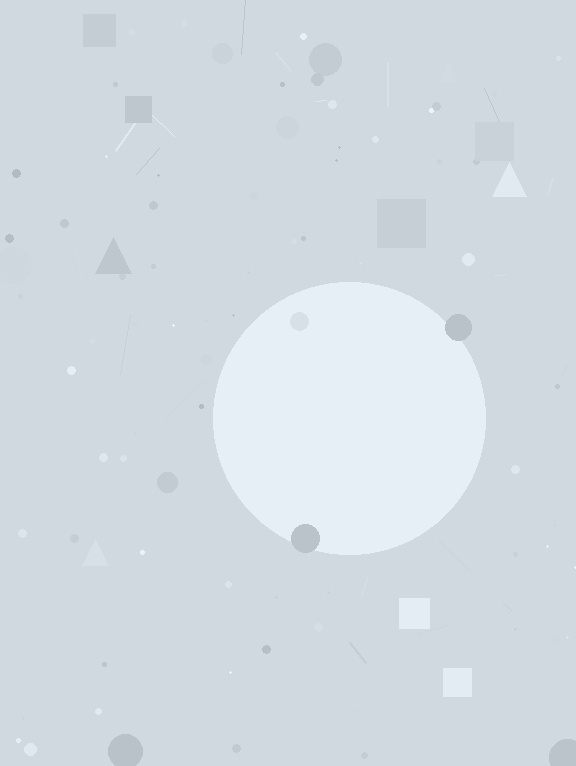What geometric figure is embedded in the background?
A circle is embedded in the background.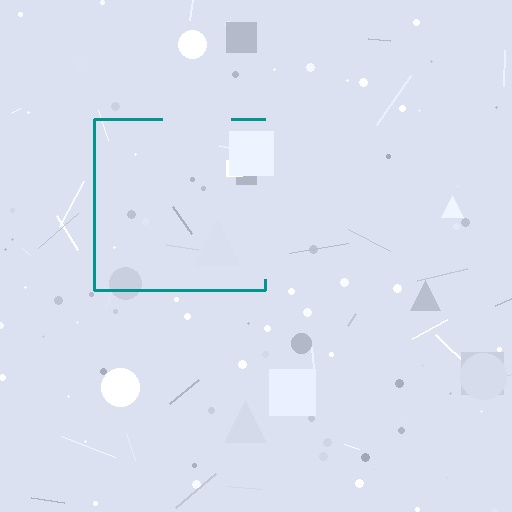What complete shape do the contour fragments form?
The contour fragments form a square.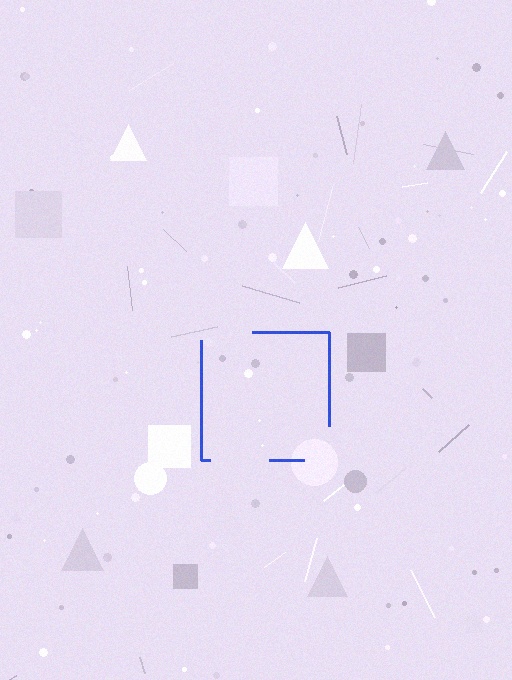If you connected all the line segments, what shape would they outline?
They would outline a square.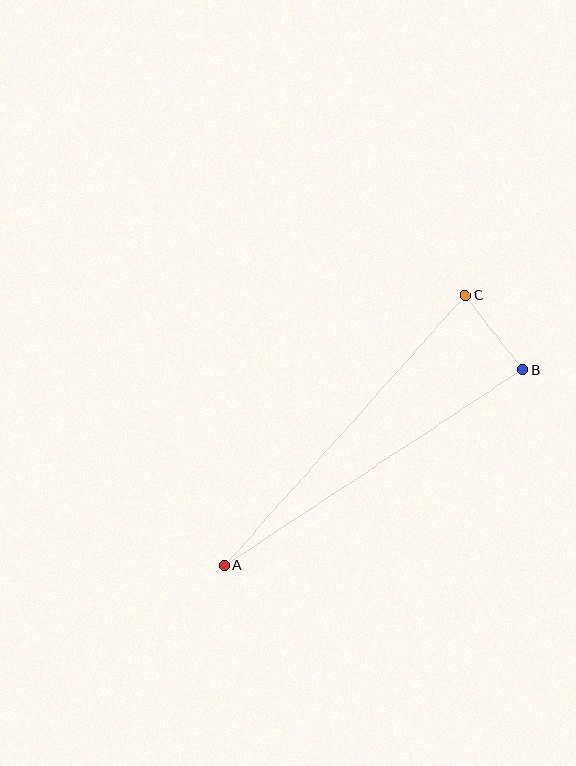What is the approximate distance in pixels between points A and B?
The distance between A and B is approximately 357 pixels.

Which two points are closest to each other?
Points B and C are closest to each other.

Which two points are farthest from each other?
Points A and C are farthest from each other.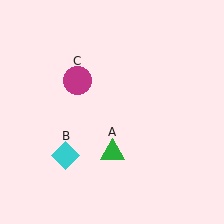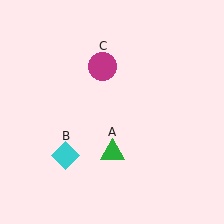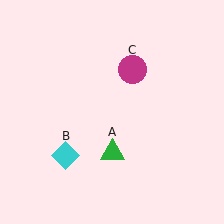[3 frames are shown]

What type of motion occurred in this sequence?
The magenta circle (object C) rotated clockwise around the center of the scene.